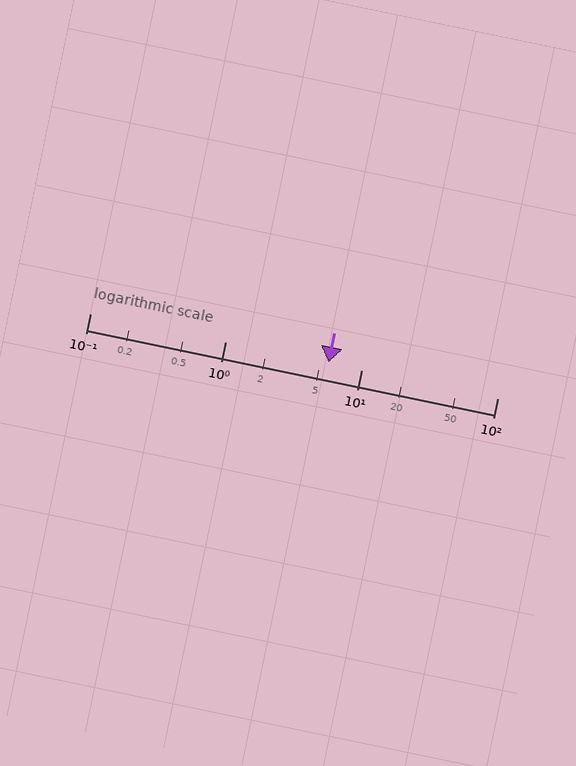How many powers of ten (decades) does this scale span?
The scale spans 3 decades, from 0.1 to 100.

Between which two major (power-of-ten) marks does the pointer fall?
The pointer is between 1 and 10.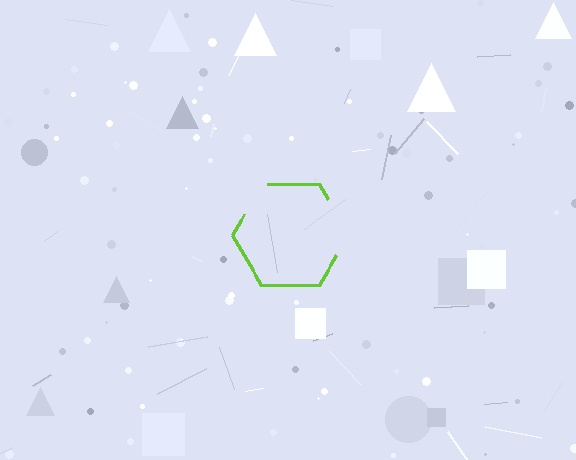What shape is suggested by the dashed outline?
The dashed outline suggests a hexagon.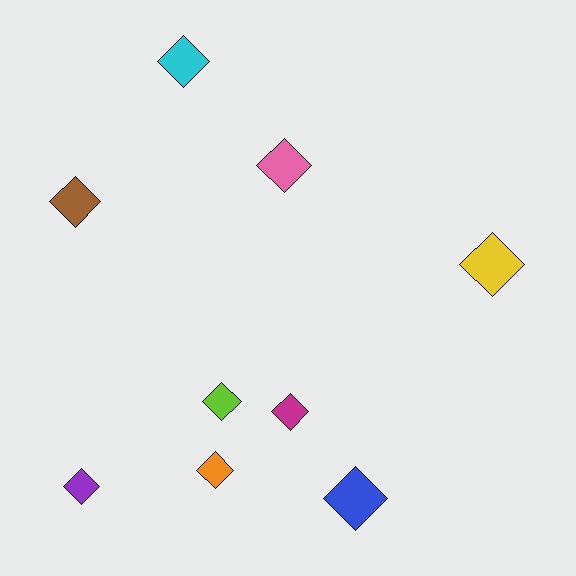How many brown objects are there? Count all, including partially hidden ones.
There is 1 brown object.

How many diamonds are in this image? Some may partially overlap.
There are 9 diamonds.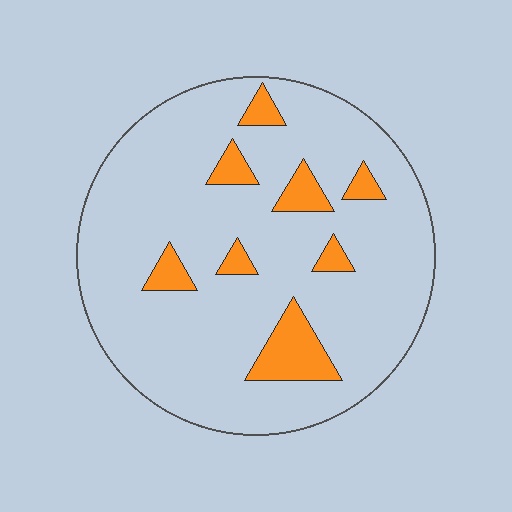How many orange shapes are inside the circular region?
8.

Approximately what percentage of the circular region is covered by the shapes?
Approximately 10%.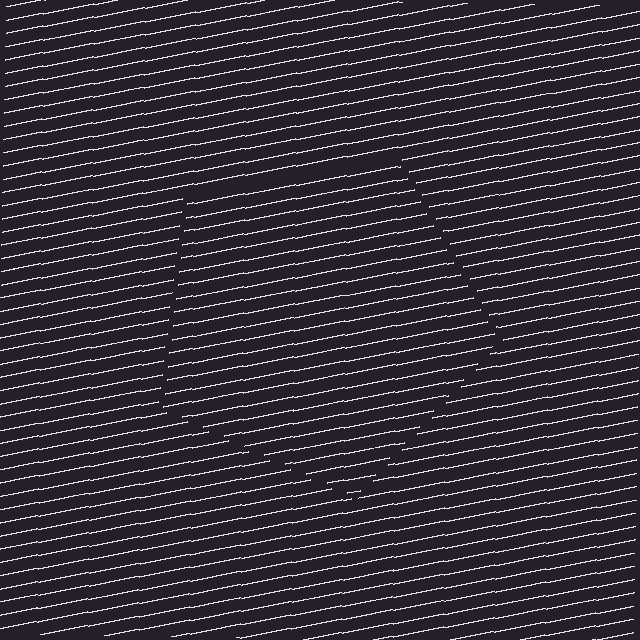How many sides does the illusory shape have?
5 sides — the line-ends trace a pentagon.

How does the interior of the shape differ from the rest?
The interior of the shape contains the same grating, shifted by half a period — the contour is defined by the phase discontinuity where line-ends from the inner and outer gratings abut.